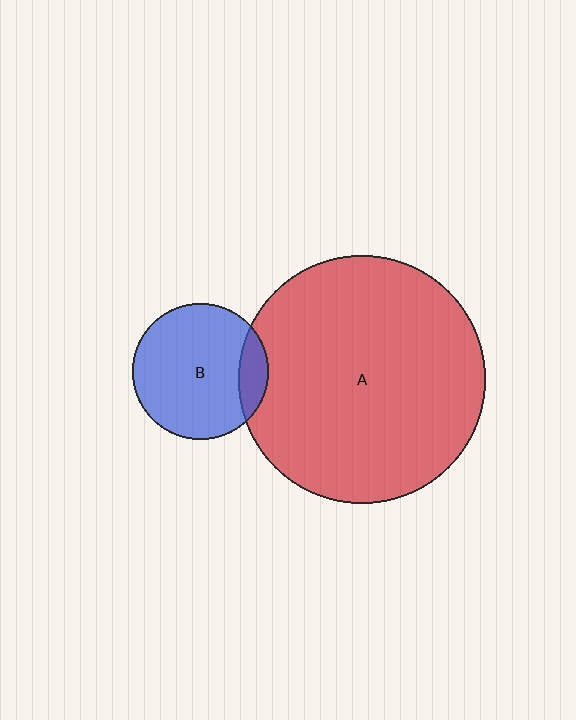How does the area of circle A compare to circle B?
Approximately 3.3 times.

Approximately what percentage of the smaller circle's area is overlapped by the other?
Approximately 15%.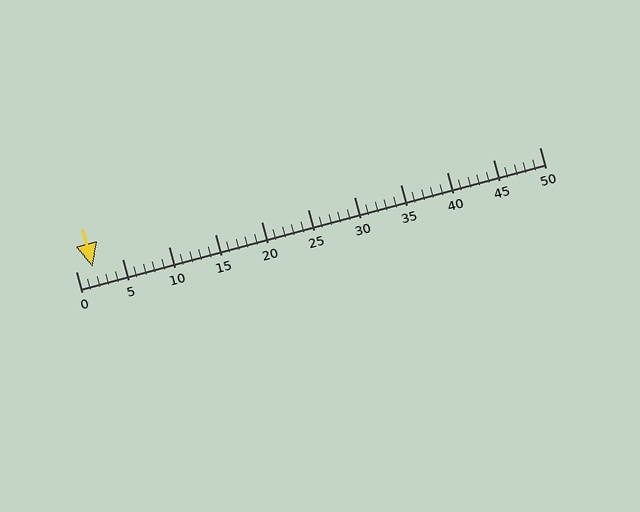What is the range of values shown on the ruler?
The ruler shows values from 0 to 50.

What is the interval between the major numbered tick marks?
The major tick marks are spaced 5 units apart.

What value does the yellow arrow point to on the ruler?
The yellow arrow points to approximately 2.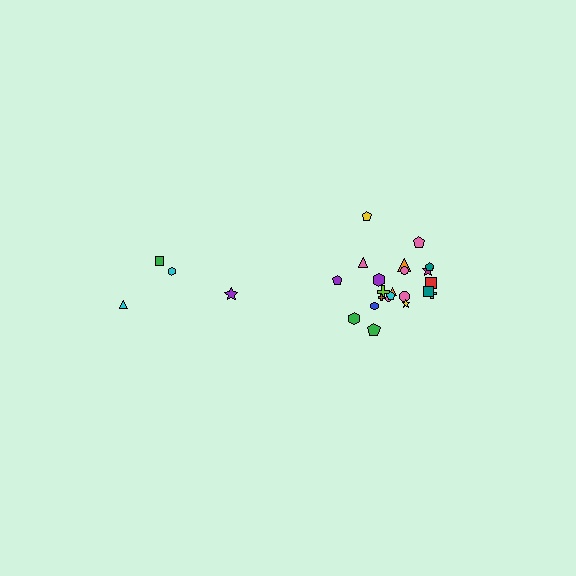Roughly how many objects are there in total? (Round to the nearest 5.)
Roughly 25 objects in total.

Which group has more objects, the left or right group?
The right group.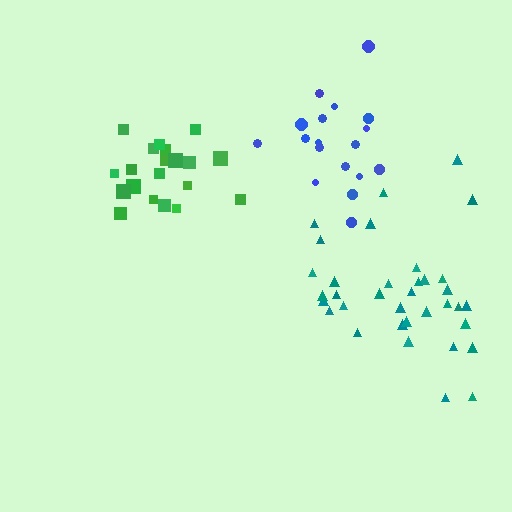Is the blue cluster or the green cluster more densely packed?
Green.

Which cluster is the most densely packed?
Green.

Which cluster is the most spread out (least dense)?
Blue.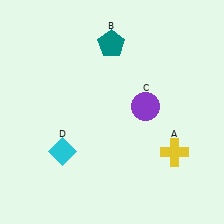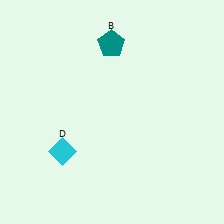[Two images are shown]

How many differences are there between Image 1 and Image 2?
There are 2 differences between the two images.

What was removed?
The purple circle (C), the yellow cross (A) were removed in Image 2.